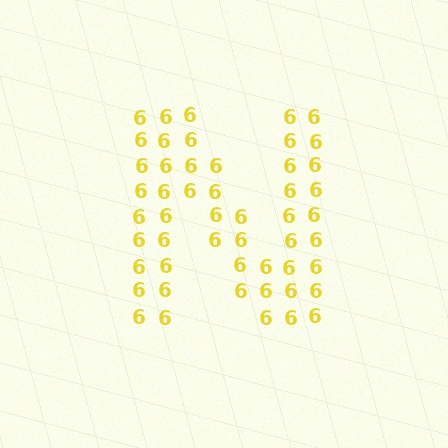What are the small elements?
The small elements are digit 6's.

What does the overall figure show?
The overall figure shows the letter N.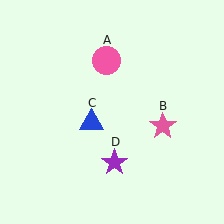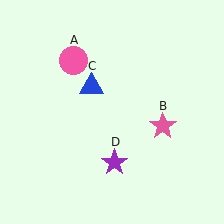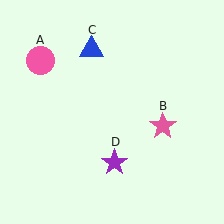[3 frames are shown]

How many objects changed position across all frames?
2 objects changed position: pink circle (object A), blue triangle (object C).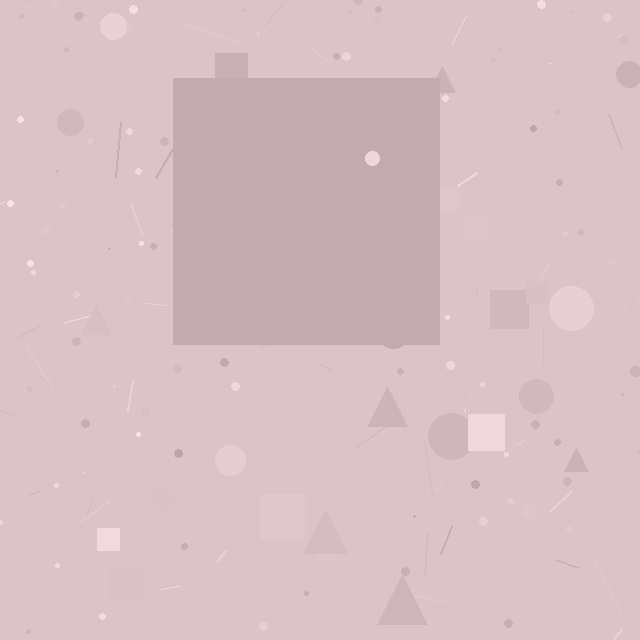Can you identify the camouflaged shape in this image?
The camouflaged shape is a square.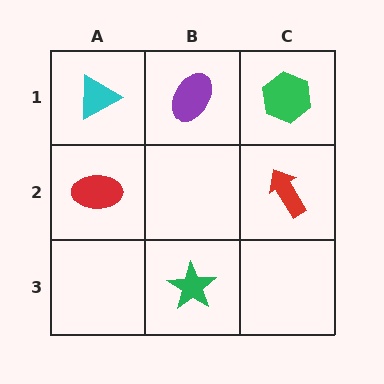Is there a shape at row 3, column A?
No, that cell is empty.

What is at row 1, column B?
A purple ellipse.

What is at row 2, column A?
A red ellipse.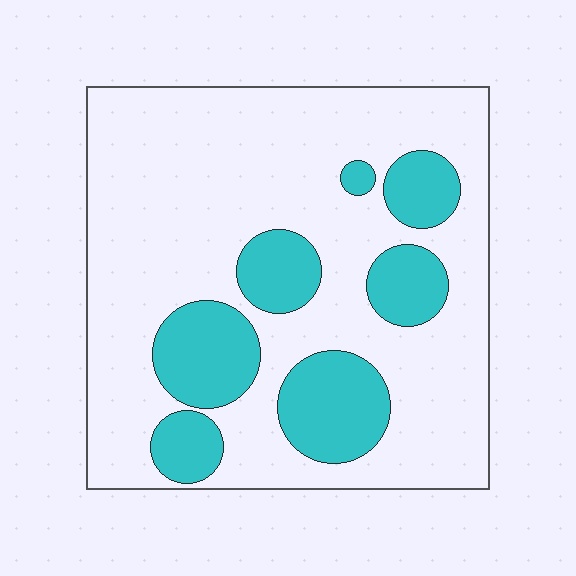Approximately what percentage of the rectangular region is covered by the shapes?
Approximately 25%.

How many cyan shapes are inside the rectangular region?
7.